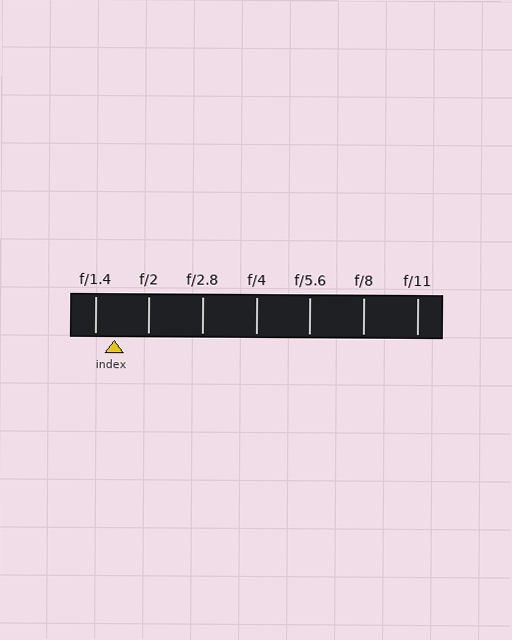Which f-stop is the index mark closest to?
The index mark is closest to f/1.4.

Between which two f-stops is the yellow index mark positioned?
The index mark is between f/1.4 and f/2.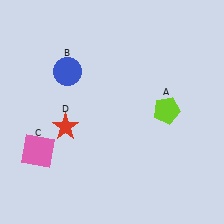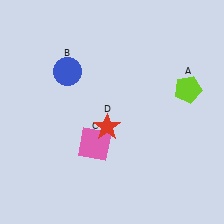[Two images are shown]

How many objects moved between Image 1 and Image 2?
3 objects moved between the two images.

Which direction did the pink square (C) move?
The pink square (C) moved right.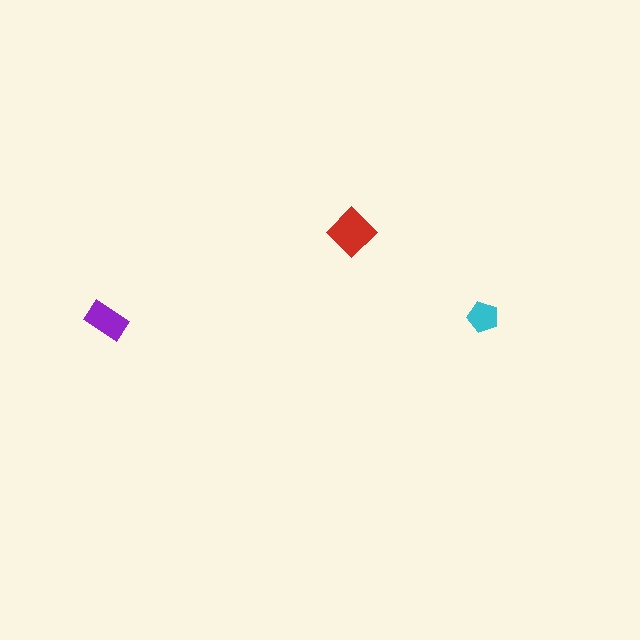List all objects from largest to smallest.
The red diamond, the purple rectangle, the cyan pentagon.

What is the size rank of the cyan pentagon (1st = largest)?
3rd.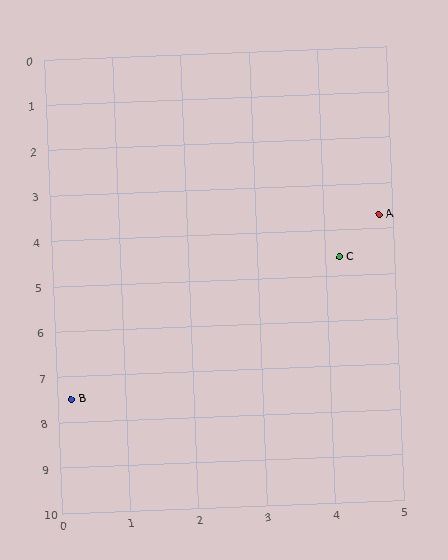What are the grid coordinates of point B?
Point B is at approximately (0.2, 7.5).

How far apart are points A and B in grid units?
Points A and B are about 6.0 grid units apart.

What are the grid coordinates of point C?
Point C is at approximately (4.2, 4.6).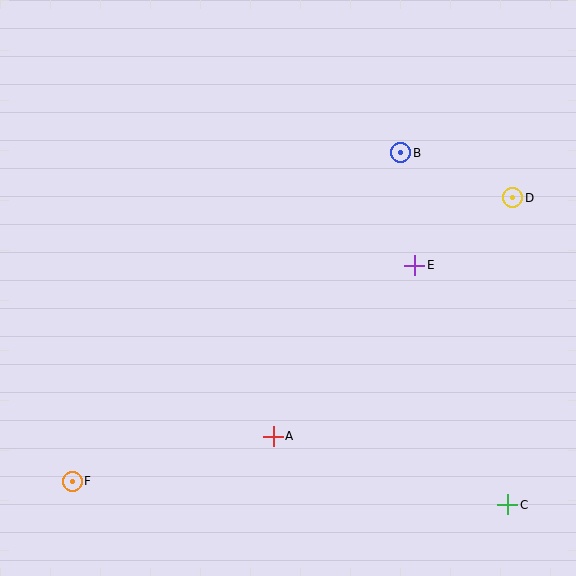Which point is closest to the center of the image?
Point E at (415, 265) is closest to the center.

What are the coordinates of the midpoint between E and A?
The midpoint between E and A is at (344, 351).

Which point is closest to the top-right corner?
Point D is closest to the top-right corner.